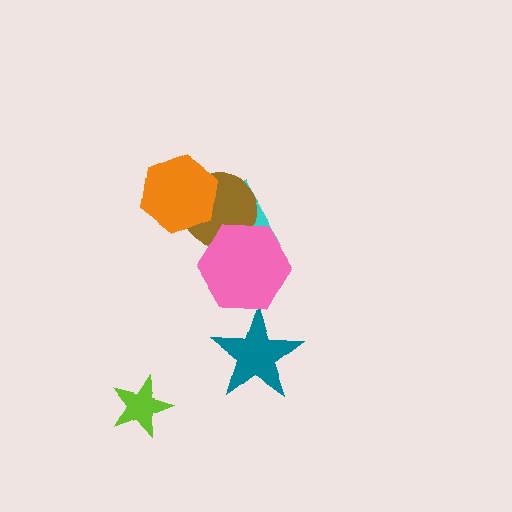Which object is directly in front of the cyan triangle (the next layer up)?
The brown circle is directly in front of the cyan triangle.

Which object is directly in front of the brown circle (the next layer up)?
The orange hexagon is directly in front of the brown circle.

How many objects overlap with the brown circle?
3 objects overlap with the brown circle.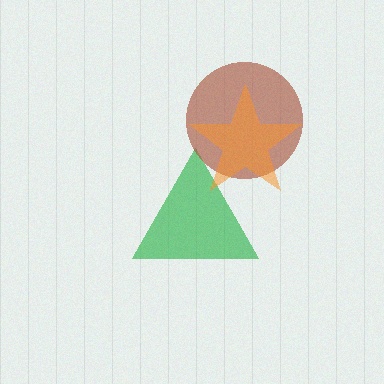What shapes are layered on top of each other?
The layered shapes are: a green triangle, a brown circle, an orange star.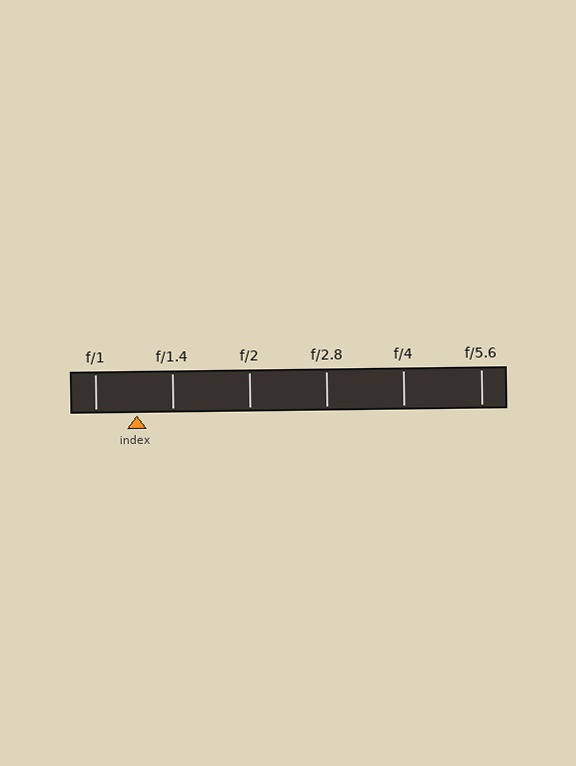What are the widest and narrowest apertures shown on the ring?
The widest aperture shown is f/1 and the narrowest is f/5.6.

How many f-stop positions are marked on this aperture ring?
There are 6 f-stop positions marked.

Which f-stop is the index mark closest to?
The index mark is closest to f/1.4.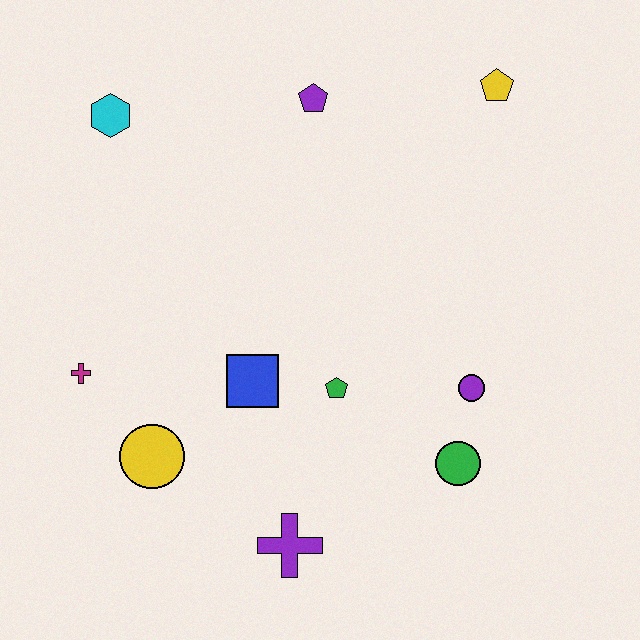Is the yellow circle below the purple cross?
No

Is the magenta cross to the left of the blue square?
Yes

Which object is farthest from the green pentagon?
The cyan hexagon is farthest from the green pentagon.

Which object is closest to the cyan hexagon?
The purple pentagon is closest to the cyan hexagon.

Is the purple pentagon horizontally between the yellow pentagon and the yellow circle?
Yes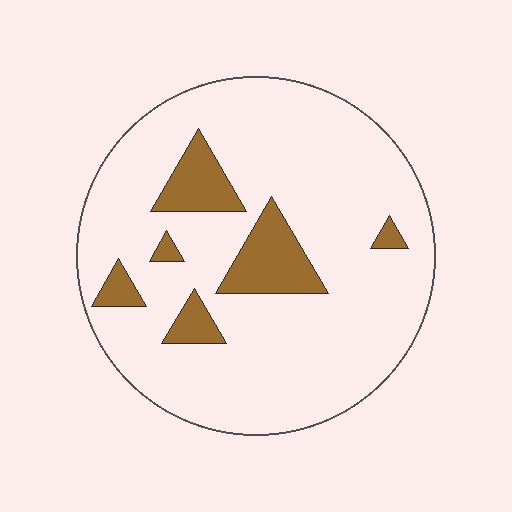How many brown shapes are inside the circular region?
6.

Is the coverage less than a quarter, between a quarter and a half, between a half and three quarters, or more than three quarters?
Less than a quarter.